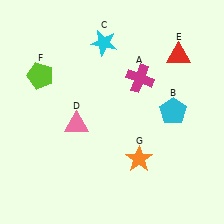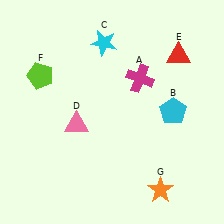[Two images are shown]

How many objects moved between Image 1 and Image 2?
1 object moved between the two images.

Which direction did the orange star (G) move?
The orange star (G) moved down.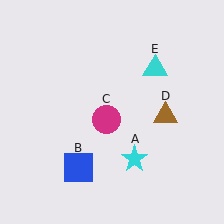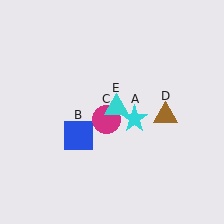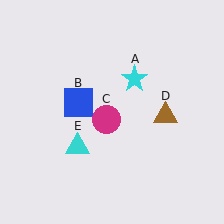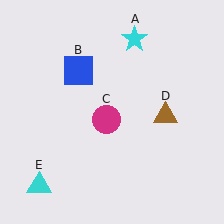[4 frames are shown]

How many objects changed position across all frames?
3 objects changed position: cyan star (object A), blue square (object B), cyan triangle (object E).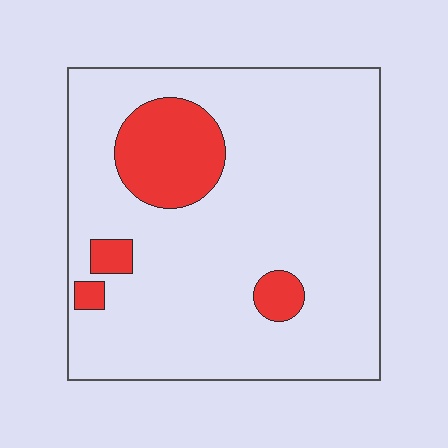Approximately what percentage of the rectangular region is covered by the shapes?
Approximately 15%.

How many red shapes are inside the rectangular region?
4.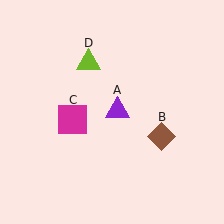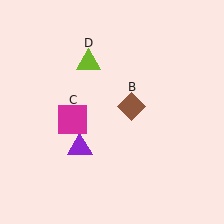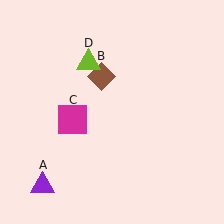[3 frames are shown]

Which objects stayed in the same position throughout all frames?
Magenta square (object C) and lime triangle (object D) remained stationary.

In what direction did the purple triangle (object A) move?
The purple triangle (object A) moved down and to the left.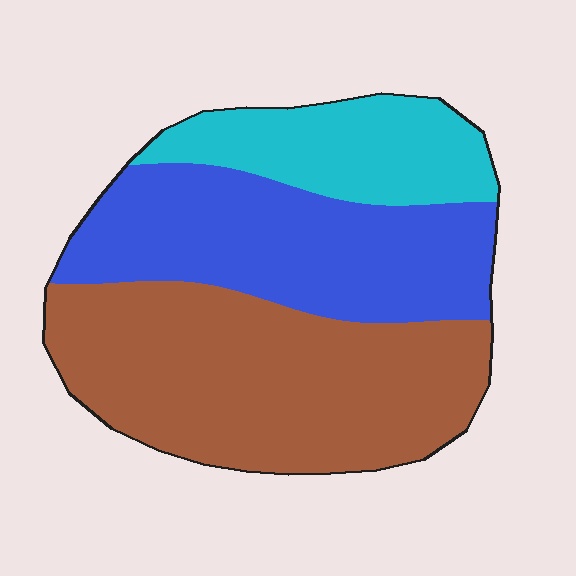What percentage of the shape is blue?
Blue covers 34% of the shape.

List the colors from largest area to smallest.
From largest to smallest: brown, blue, cyan.